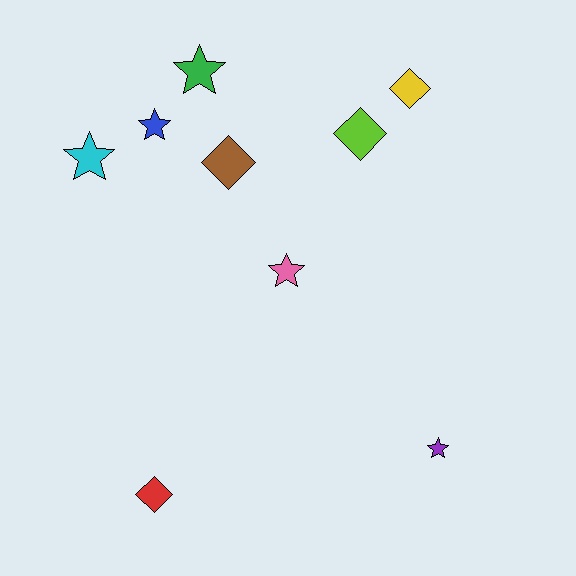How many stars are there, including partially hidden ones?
There are 5 stars.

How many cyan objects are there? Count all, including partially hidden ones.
There is 1 cyan object.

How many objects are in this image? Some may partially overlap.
There are 9 objects.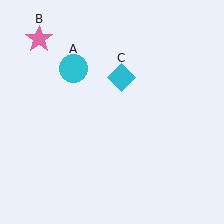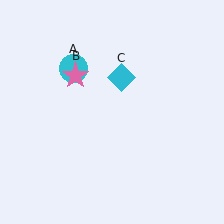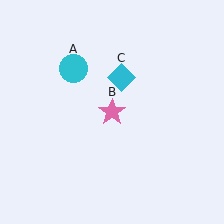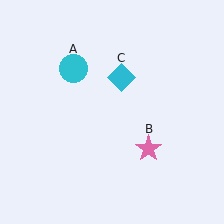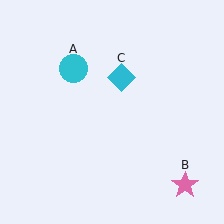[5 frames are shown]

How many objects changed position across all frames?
1 object changed position: pink star (object B).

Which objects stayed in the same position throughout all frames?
Cyan circle (object A) and cyan diamond (object C) remained stationary.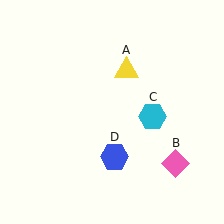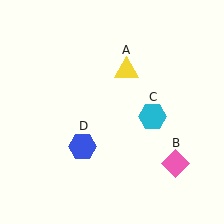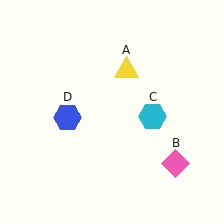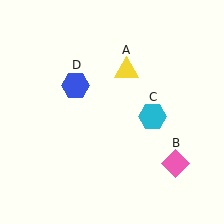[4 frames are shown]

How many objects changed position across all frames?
1 object changed position: blue hexagon (object D).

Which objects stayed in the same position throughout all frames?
Yellow triangle (object A) and pink diamond (object B) and cyan hexagon (object C) remained stationary.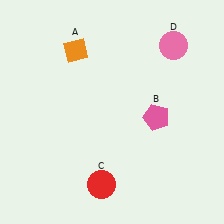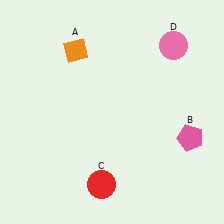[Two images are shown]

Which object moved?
The pink pentagon (B) moved right.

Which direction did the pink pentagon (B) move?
The pink pentagon (B) moved right.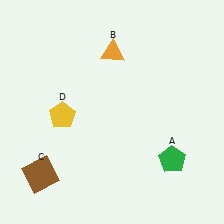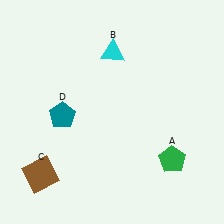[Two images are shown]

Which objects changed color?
B changed from orange to cyan. D changed from yellow to teal.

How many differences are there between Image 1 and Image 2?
There are 2 differences between the two images.